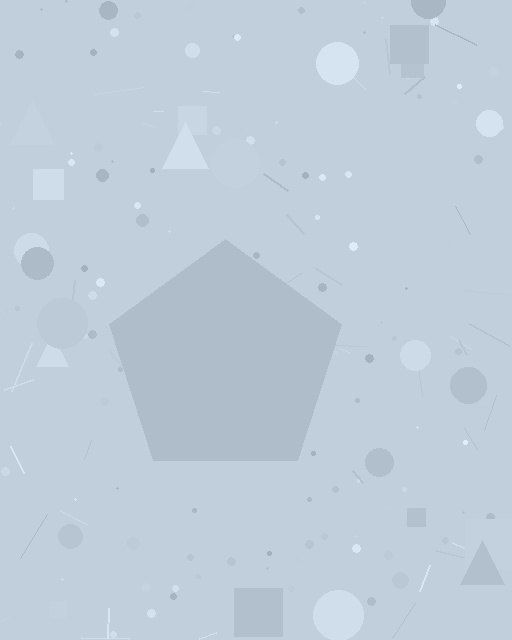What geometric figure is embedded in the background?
A pentagon is embedded in the background.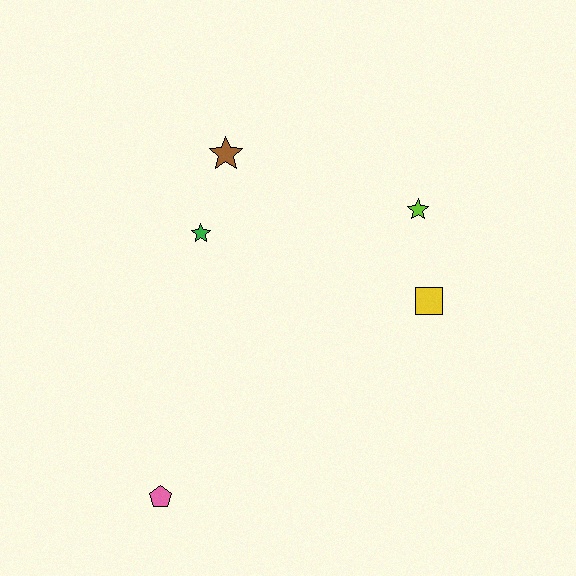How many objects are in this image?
There are 5 objects.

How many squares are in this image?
There is 1 square.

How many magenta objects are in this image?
There are no magenta objects.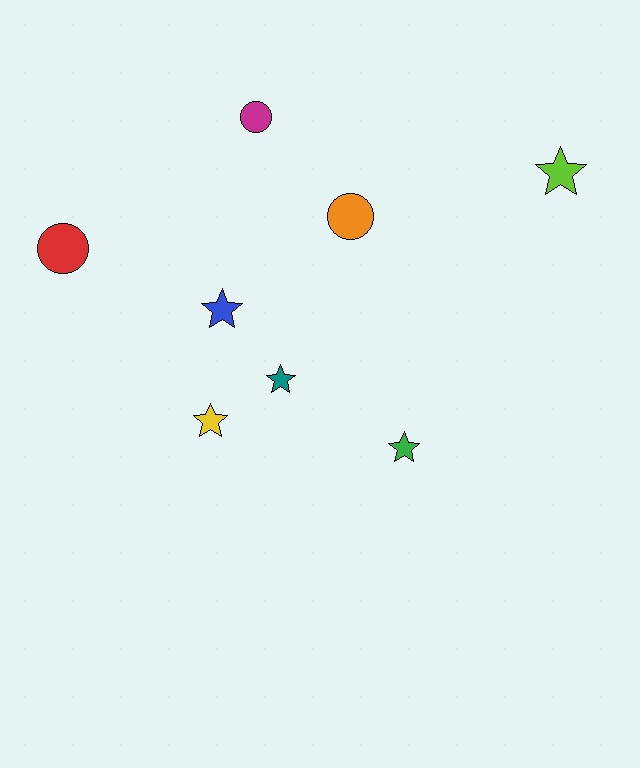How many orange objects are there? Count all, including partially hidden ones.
There is 1 orange object.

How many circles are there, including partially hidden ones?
There are 3 circles.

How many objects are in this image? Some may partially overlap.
There are 8 objects.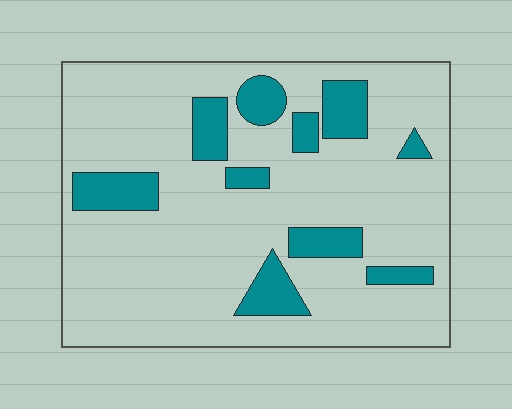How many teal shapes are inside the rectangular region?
10.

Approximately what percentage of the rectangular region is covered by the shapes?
Approximately 15%.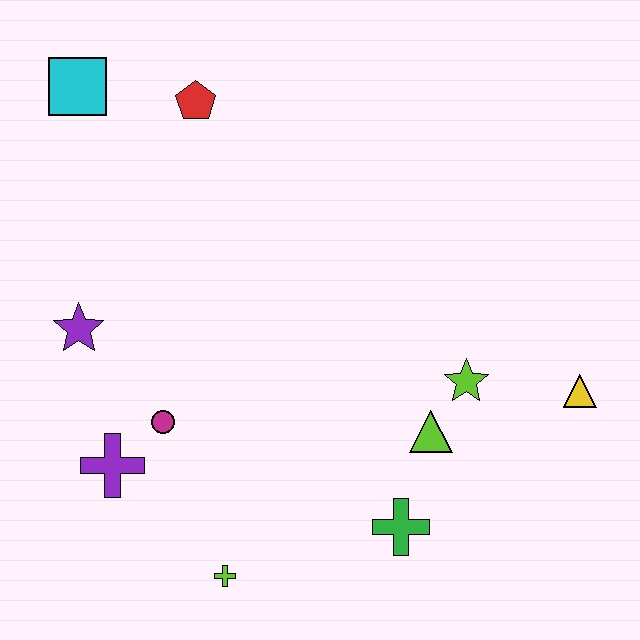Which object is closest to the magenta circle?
The purple cross is closest to the magenta circle.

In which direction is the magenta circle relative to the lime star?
The magenta circle is to the left of the lime star.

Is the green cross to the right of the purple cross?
Yes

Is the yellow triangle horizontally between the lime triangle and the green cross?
No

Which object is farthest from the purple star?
The yellow triangle is farthest from the purple star.